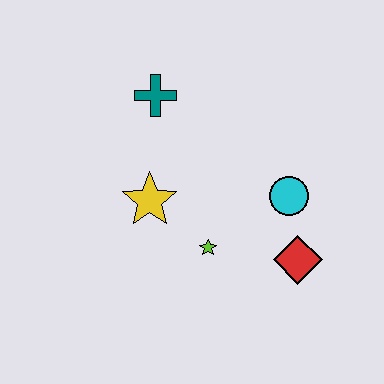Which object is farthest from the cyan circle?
The teal cross is farthest from the cyan circle.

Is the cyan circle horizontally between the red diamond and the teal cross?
Yes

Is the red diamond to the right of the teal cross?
Yes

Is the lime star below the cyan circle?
Yes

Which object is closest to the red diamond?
The cyan circle is closest to the red diamond.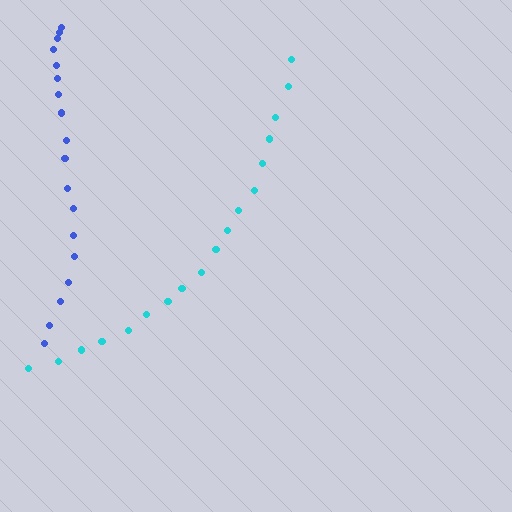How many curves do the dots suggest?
There are 2 distinct paths.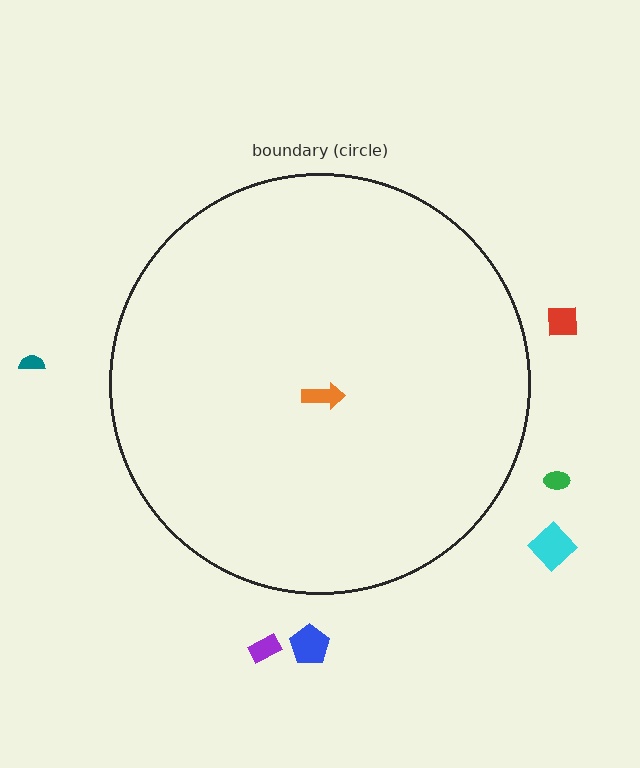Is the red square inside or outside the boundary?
Outside.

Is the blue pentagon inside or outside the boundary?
Outside.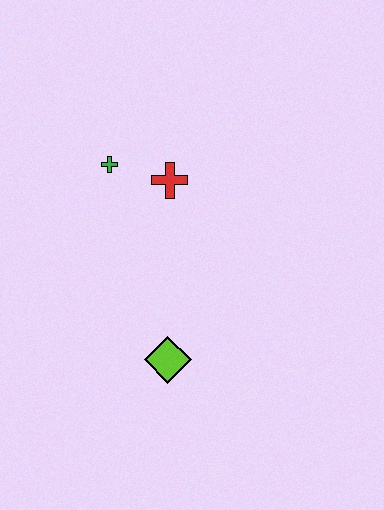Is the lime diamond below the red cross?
Yes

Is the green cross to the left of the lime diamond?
Yes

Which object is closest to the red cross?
The green cross is closest to the red cross.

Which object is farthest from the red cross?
The lime diamond is farthest from the red cross.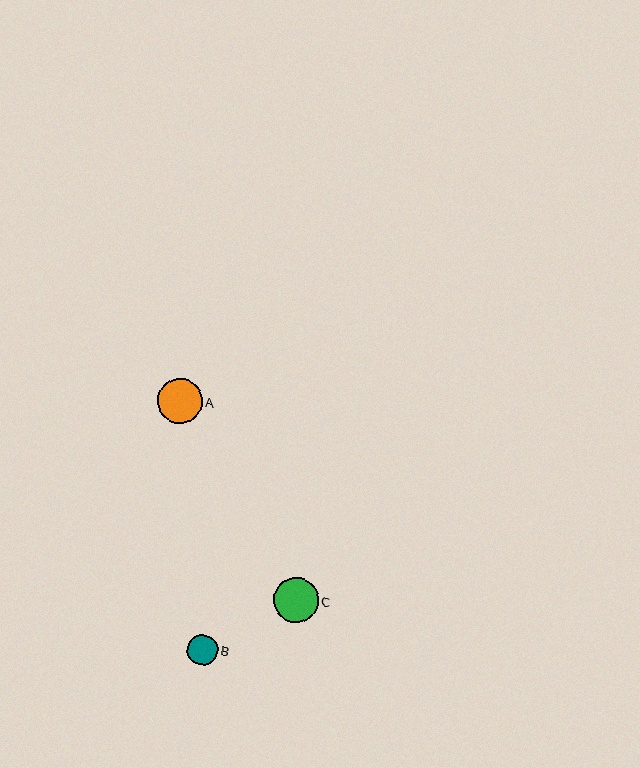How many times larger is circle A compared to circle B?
Circle A is approximately 1.5 times the size of circle B.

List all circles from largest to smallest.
From largest to smallest: C, A, B.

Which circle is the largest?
Circle C is the largest with a size of approximately 45 pixels.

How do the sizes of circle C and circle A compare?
Circle C and circle A are approximately the same size.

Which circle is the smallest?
Circle B is the smallest with a size of approximately 31 pixels.